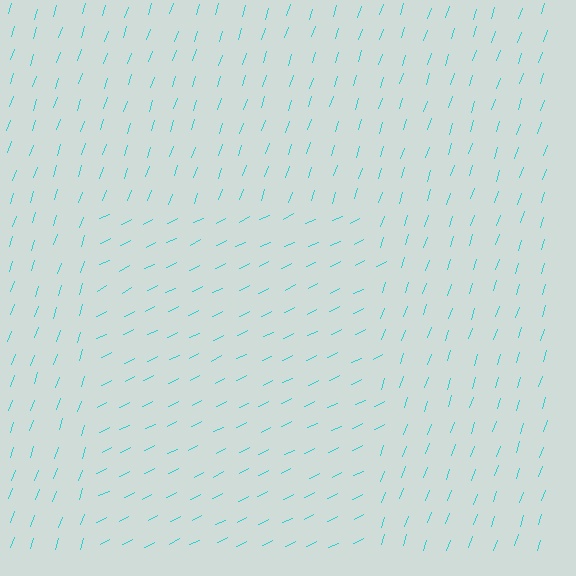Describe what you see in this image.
The image is filled with small cyan line segments. A rectangle region in the image has lines oriented differently from the surrounding lines, creating a visible texture boundary.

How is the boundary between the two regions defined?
The boundary is defined purely by a change in line orientation (approximately 45 degrees difference). All lines are the same color and thickness.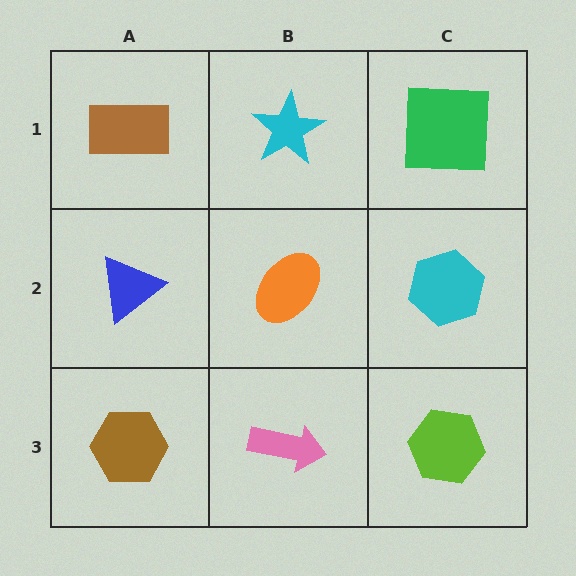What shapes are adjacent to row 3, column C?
A cyan hexagon (row 2, column C), a pink arrow (row 3, column B).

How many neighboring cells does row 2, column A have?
3.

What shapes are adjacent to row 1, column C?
A cyan hexagon (row 2, column C), a cyan star (row 1, column B).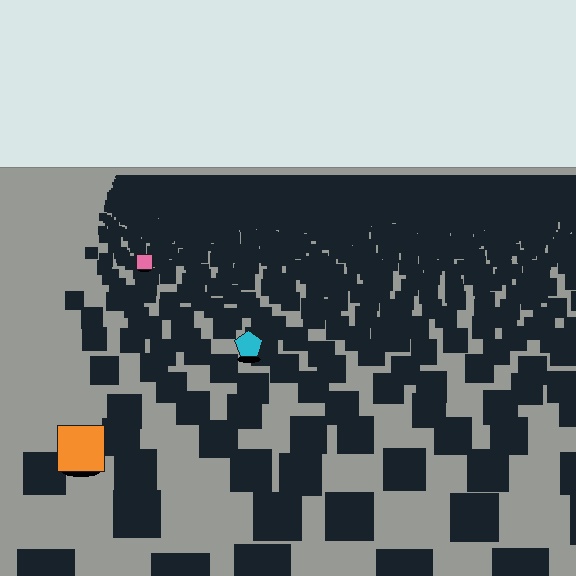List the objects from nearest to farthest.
From nearest to farthest: the orange square, the cyan pentagon, the pink square.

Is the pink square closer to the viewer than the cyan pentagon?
No. The cyan pentagon is closer — you can tell from the texture gradient: the ground texture is coarser near it.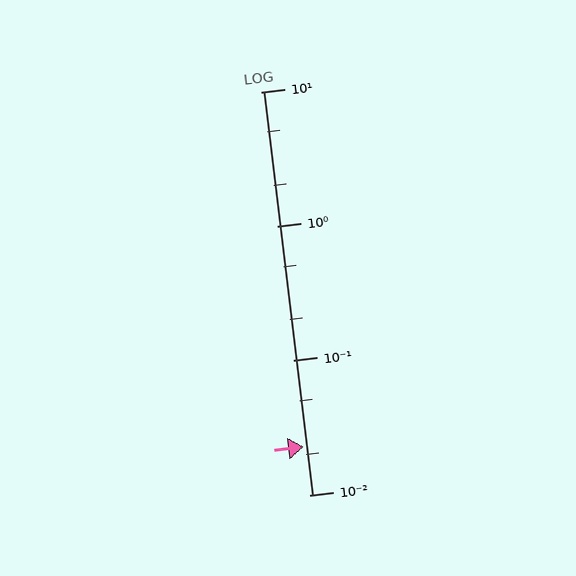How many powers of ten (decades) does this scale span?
The scale spans 3 decades, from 0.01 to 10.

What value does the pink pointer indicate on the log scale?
The pointer indicates approximately 0.023.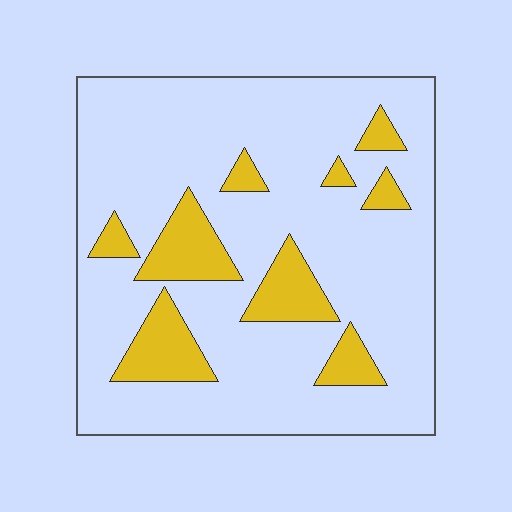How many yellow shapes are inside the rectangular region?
9.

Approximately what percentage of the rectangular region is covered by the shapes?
Approximately 20%.